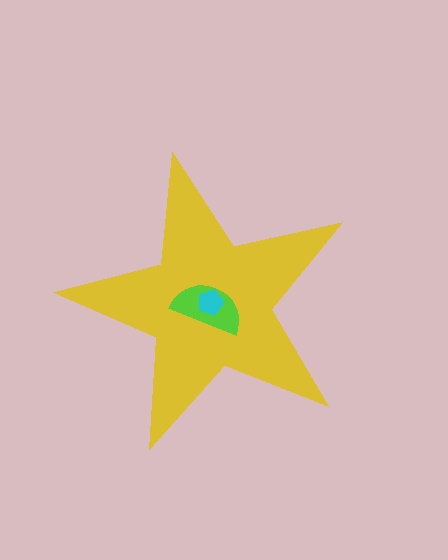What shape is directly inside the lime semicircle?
The cyan pentagon.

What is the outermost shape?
The yellow star.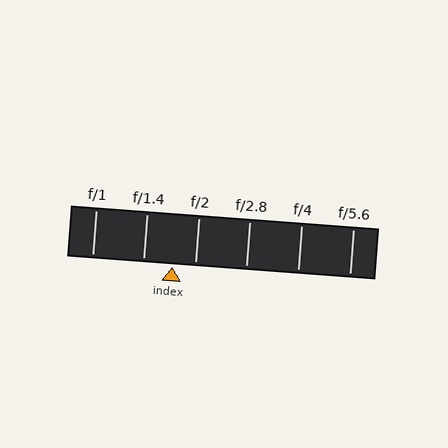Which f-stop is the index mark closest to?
The index mark is closest to f/2.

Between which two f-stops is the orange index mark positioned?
The index mark is between f/1.4 and f/2.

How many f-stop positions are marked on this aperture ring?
There are 6 f-stop positions marked.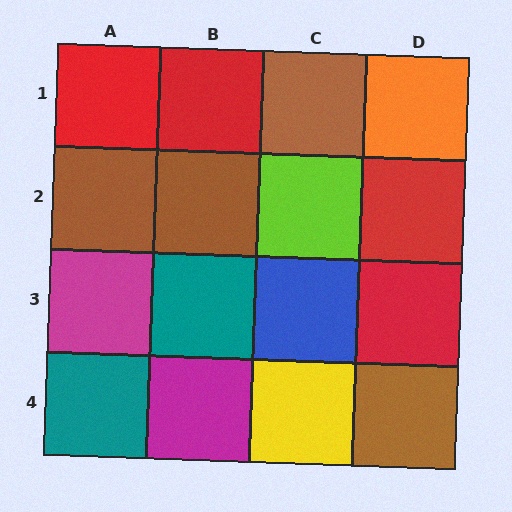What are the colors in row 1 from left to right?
Red, red, brown, orange.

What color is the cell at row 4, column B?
Magenta.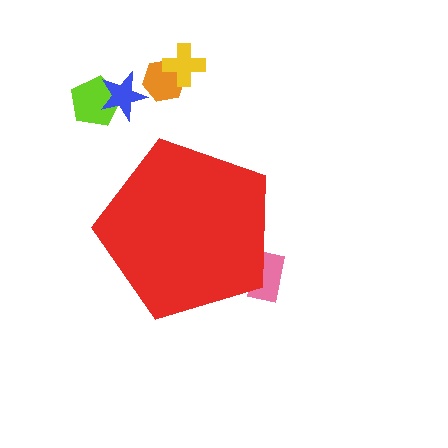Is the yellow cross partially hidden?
No, the yellow cross is fully visible.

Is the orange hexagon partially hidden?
No, the orange hexagon is fully visible.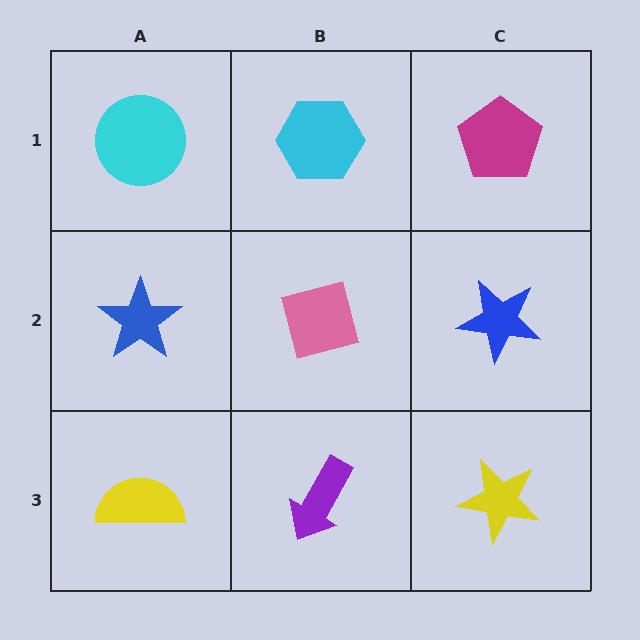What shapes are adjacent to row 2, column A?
A cyan circle (row 1, column A), a yellow semicircle (row 3, column A), a pink square (row 2, column B).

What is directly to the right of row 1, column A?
A cyan hexagon.